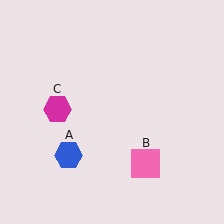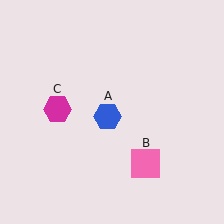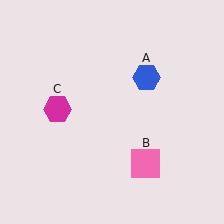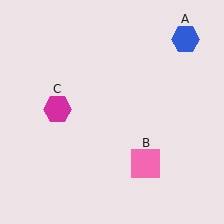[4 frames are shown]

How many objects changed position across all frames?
1 object changed position: blue hexagon (object A).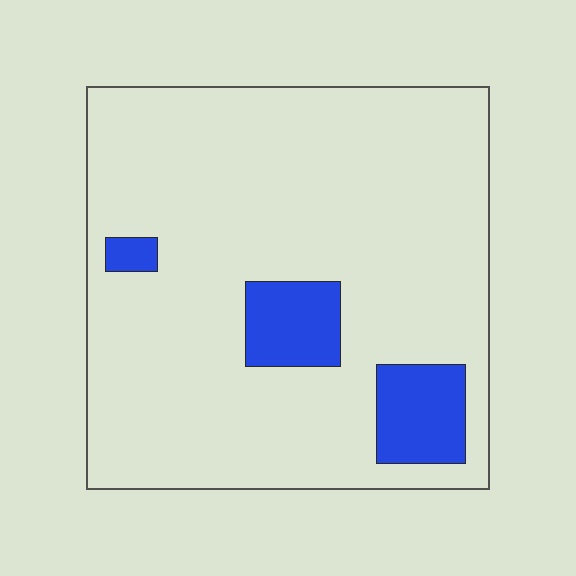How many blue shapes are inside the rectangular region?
3.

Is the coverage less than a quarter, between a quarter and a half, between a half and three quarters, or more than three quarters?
Less than a quarter.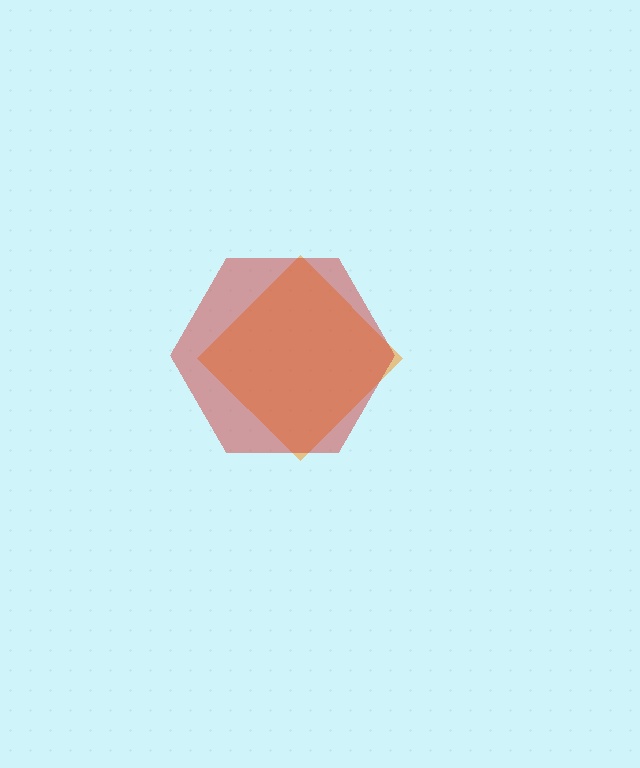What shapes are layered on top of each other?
The layered shapes are: an orange diamond, a red hexagon.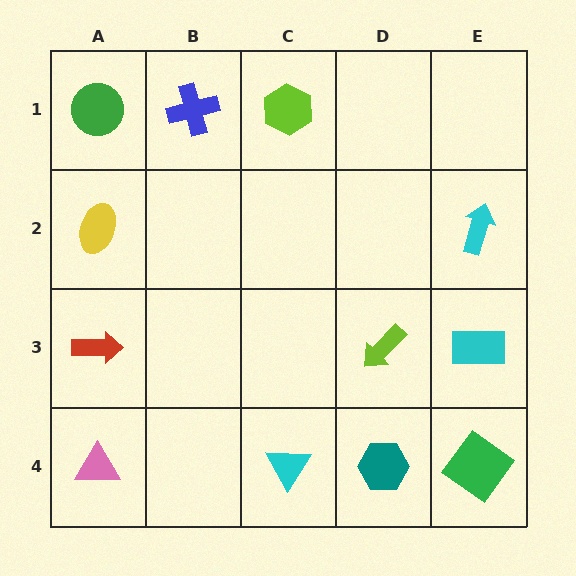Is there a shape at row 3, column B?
No, that cell is empty.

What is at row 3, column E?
A cyan rectangle.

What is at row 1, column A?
A green circle.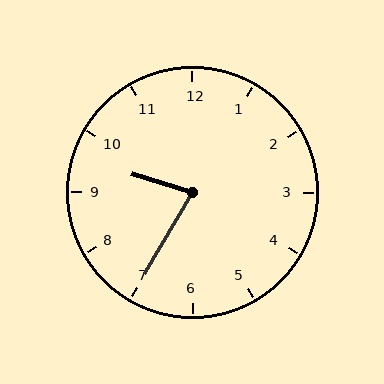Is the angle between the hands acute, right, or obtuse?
It is acute.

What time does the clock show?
9:35.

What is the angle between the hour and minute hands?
Approximately 78 degrees.